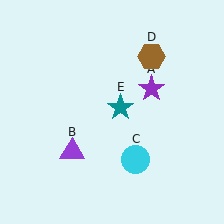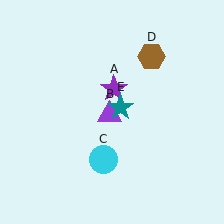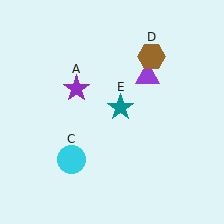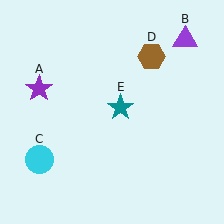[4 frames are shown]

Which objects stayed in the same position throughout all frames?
Brown hexagon (object D) and teal star (object E) remained stationary.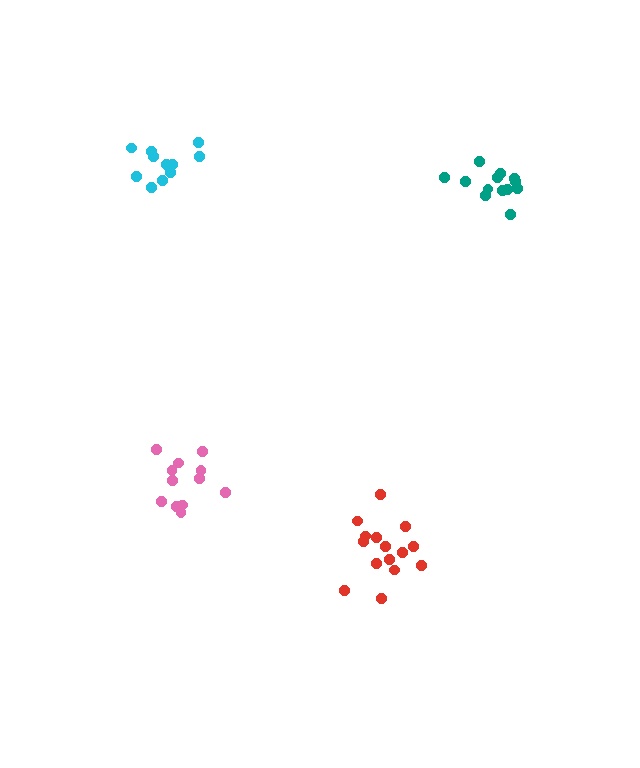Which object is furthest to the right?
The teal cluster is rightmost.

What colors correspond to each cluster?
The clusters are colored: pink, teal, red, cyan.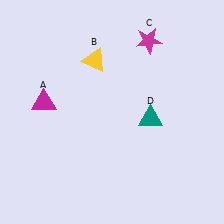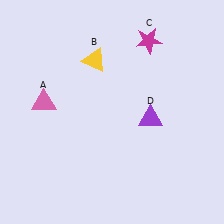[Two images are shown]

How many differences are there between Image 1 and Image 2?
There are 2 differences between the two images.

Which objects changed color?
A changed from magenta to pink. D changed from teal to purple.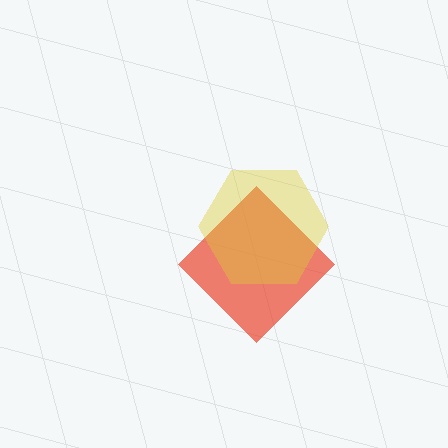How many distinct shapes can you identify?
There are 2 distinct shapes: a red diamond, a yellow hexagon.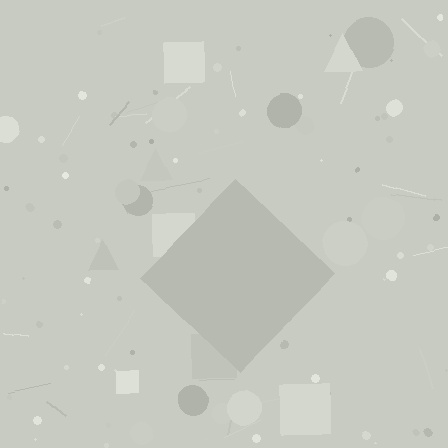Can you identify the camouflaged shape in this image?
The camouflaged shape is a diamond.